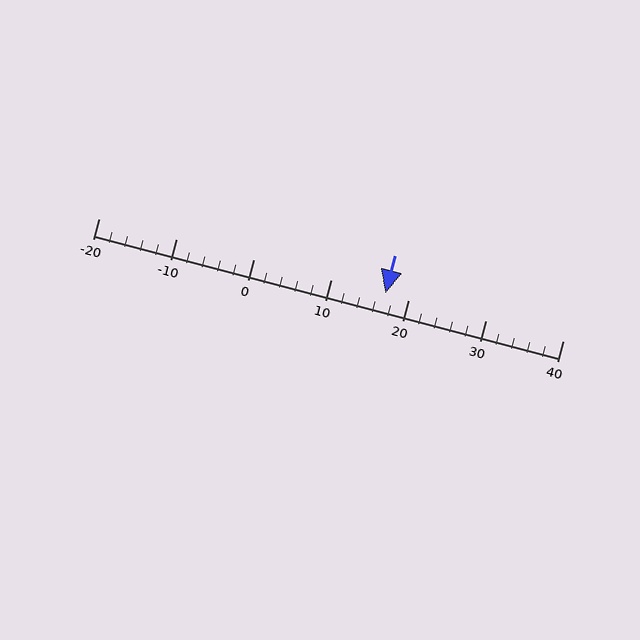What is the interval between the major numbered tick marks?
The major tick marks are spaced 10 units apart.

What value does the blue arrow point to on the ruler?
The blue arrow points to approximately 17.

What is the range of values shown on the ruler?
The ruler shows values from -20 to 40.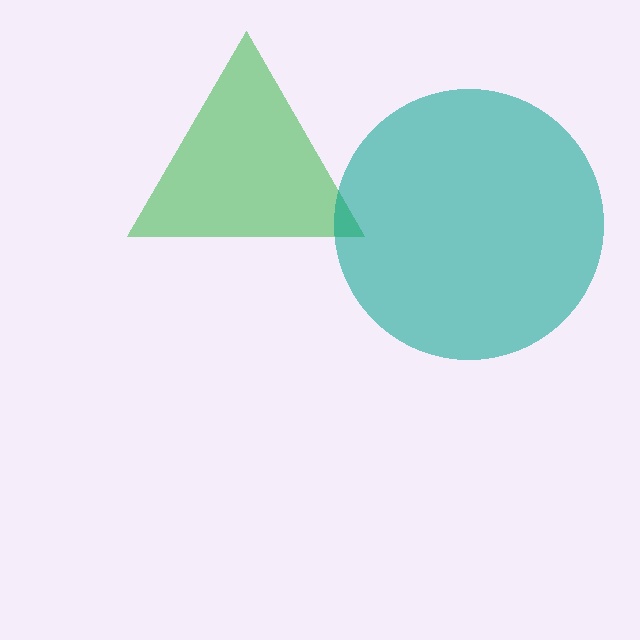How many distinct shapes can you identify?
There are 2 distinct shapes: a green triangle, a teal circle.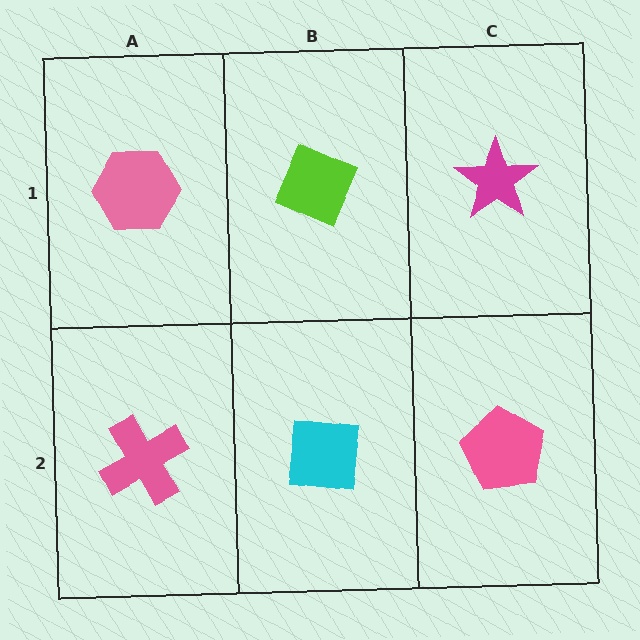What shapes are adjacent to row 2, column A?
A pink hexagon (row 1, column A), a cyan square (row 2, column B).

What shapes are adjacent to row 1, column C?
A pink pentagon (row 2, column C), a lime diamond (row 1, column B).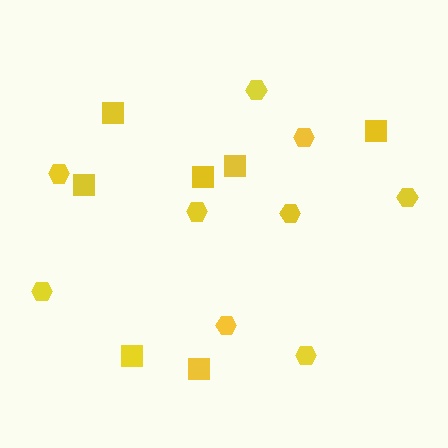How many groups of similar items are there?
There are 2 groups: one group of hexagons (9) and one group of squares (7).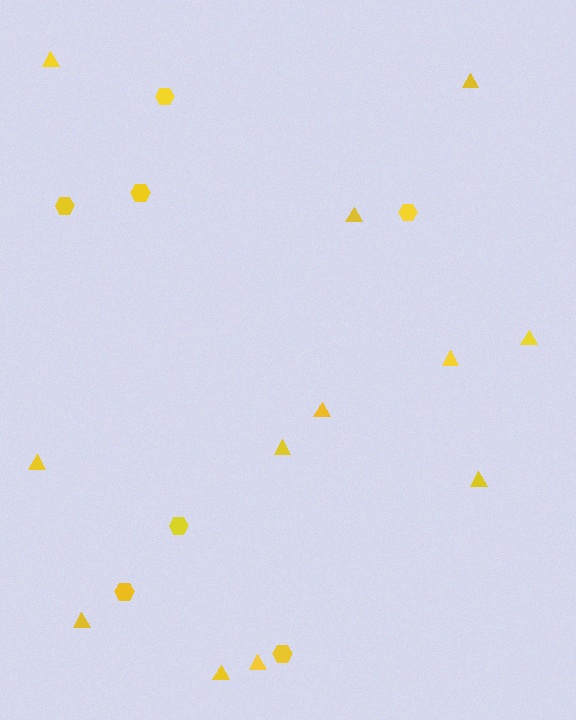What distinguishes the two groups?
There are 2 groups: one group of hexagons (7) and one group of triangles (12).